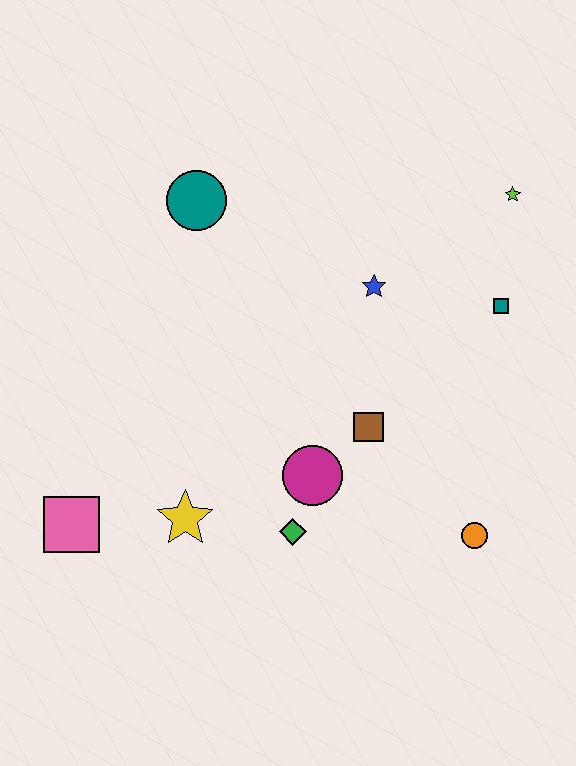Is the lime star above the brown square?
Yes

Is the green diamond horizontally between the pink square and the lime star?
Yes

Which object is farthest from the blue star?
The pink square is farthest from the blue star.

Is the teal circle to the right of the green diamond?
No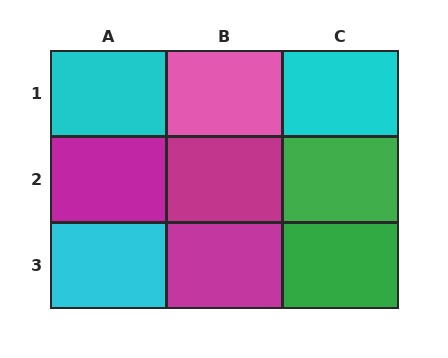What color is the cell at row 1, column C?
Cyan.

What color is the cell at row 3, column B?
Magenta.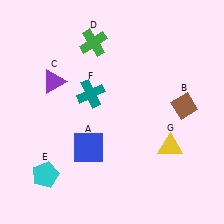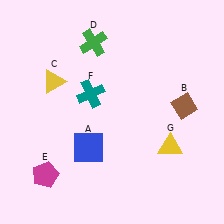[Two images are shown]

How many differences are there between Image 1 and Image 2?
There are 2 differences between the two images.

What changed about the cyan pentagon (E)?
In Image 1, E is cyan. In Image 2, it changed to magenta.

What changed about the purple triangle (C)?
In Image 1, C is purple. In Image 2, it changed to yellow.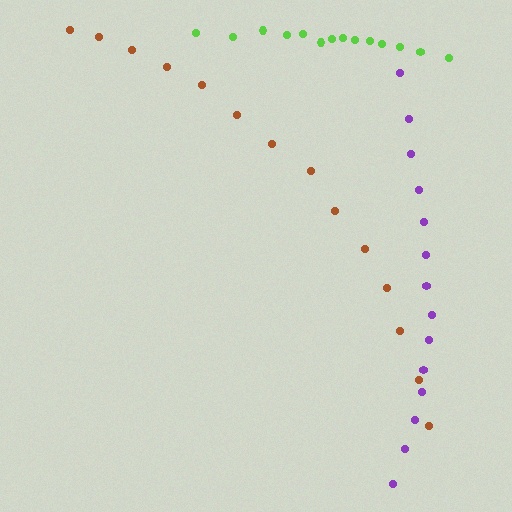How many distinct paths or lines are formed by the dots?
There are 3 distinct paths.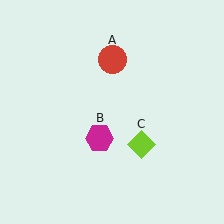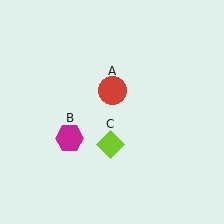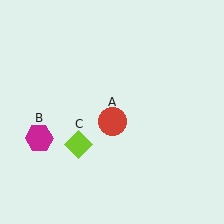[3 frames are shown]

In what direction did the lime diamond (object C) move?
The lime diamond (object C) moved left.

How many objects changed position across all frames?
3 objects changed position: red circle (object A), magenta hexagon (object B), lime diamond (object C).